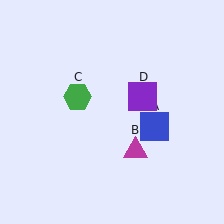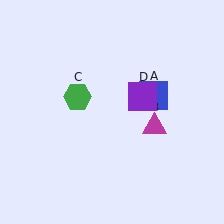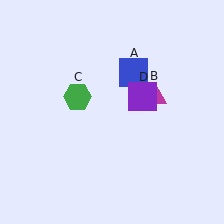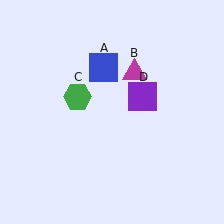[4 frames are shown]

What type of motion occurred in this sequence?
The blue square (object A), magenta triangle (object B) rotated counterclockwise around the center of the scene.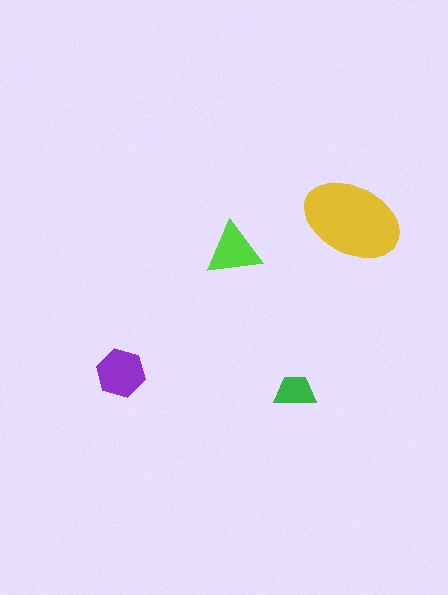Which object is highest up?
The yellow ellipse is topmost.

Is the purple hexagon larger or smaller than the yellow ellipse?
Smaller.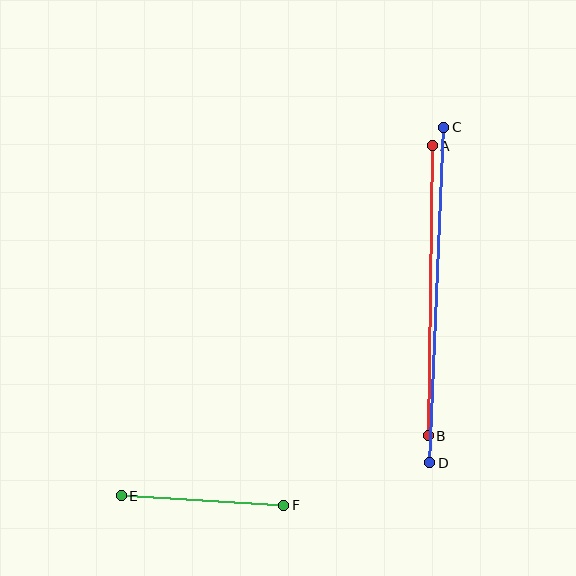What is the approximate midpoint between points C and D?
The midpoint is at approximately (437, 295) pixels.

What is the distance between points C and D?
The distance is approximately 336 pixels.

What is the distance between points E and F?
The distance is approximately 163 pixels.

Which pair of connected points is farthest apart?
Points C and D are farthest apart.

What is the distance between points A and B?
The distance is approximately 290 pixels.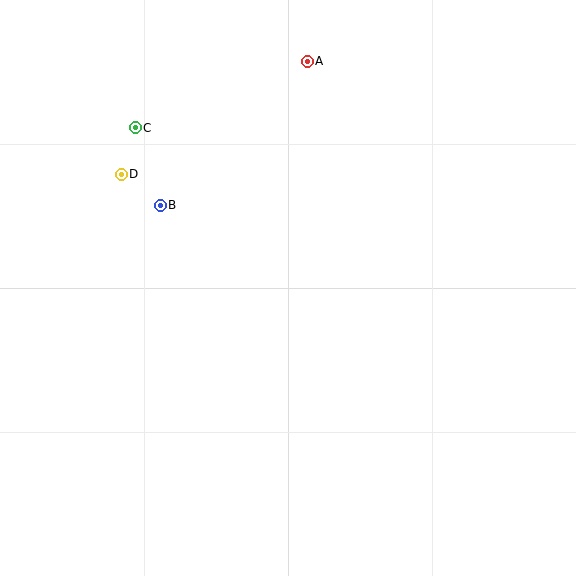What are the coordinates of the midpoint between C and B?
The midpoint between C and B is at (148, 167).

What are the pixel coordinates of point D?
Point D is at (121, 174).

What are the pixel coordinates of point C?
Point C is at (135, 128).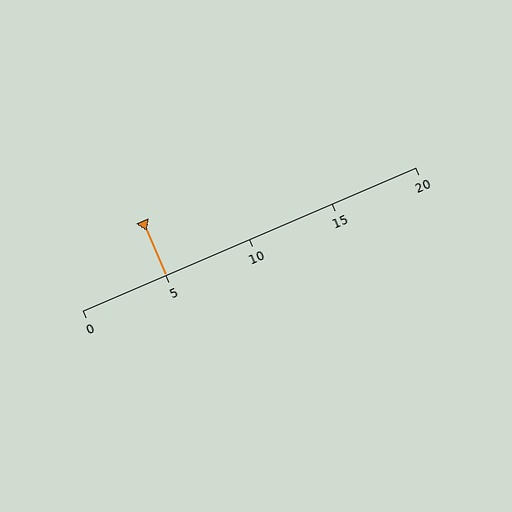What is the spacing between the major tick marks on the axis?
The major ticks are spaced 5 apart.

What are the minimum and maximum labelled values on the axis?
The axis runs from 0 to 20.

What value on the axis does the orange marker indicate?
The marker indicates approximately 5.